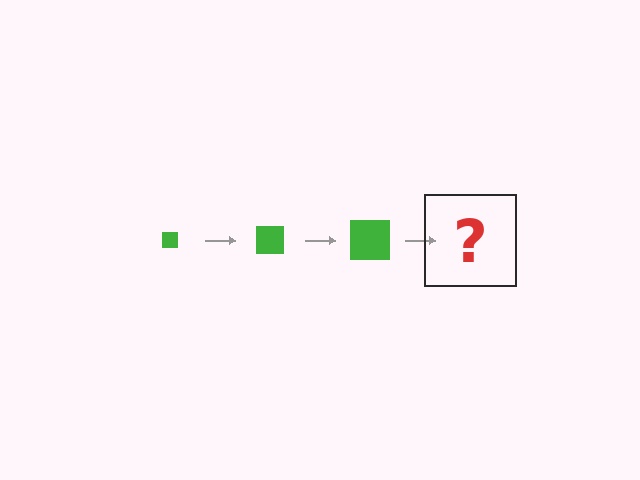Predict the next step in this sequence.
The next step is a green square, larger than the previous one.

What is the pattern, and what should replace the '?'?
The pattern is that the square gets progressively larger each step. The '?' should be a green square, larger than the previous one.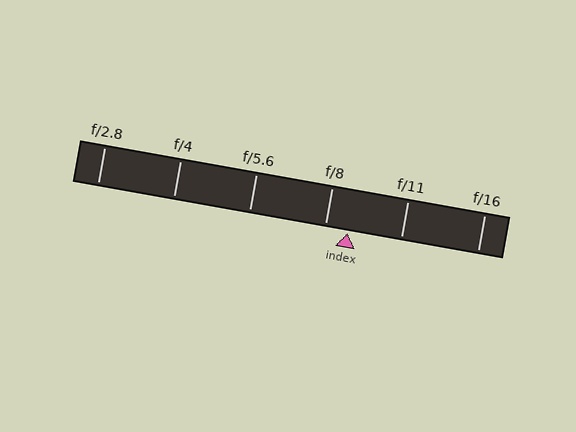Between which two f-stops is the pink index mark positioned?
The index mark is between f/8 and f/11.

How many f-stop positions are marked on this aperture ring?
There are 6 f-stop positions marked.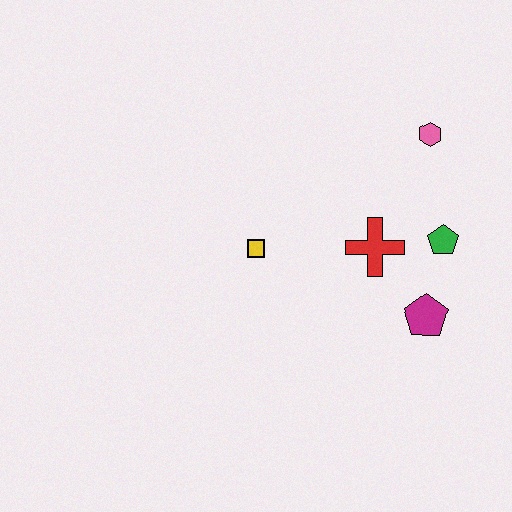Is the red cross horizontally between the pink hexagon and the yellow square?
Yes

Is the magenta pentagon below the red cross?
Yes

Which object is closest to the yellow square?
The red cross is closest to the yellow square.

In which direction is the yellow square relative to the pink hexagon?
The yellow square is to the left of the pink hexagon.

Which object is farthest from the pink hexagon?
The yellow square is farthest from the pink hexagon.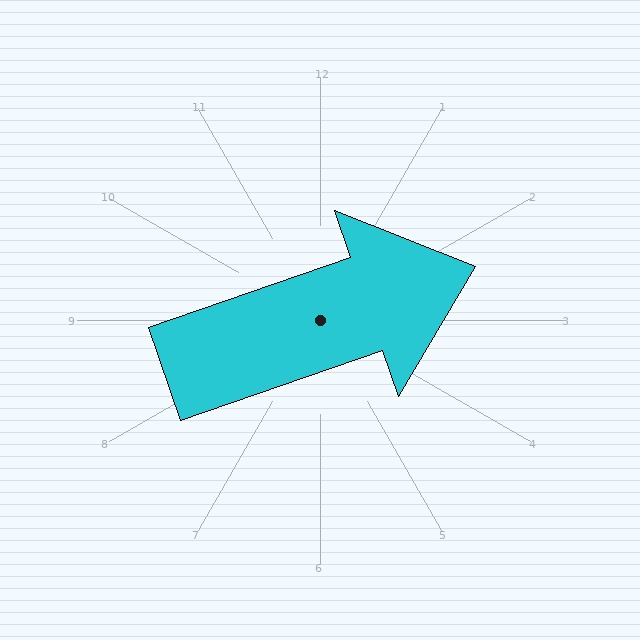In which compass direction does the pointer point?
East.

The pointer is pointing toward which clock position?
Roughly 2 o'clock.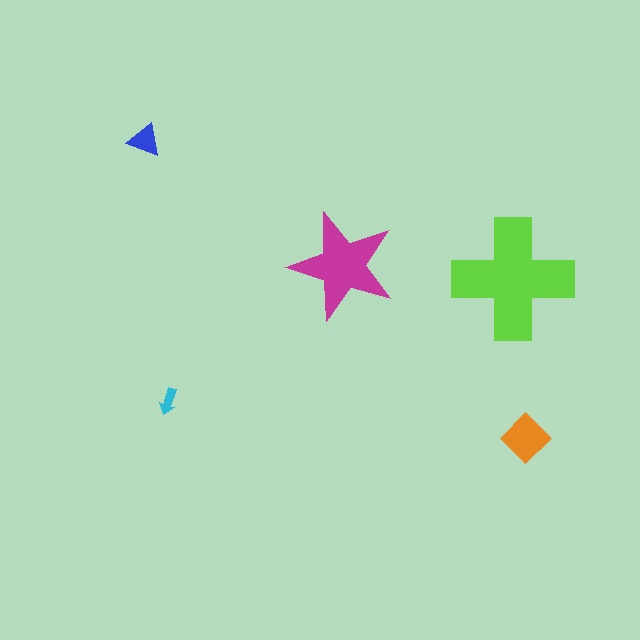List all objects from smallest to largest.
The cyan arrow, the blue triangle, the orange diamond, the magenta star, the lime cross.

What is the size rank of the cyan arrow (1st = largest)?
5th.